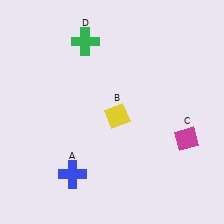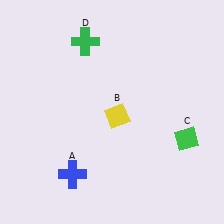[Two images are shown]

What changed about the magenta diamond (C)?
In Image 1, C is magenta. In Image 2, it changed to green.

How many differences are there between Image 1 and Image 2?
There is 1 difference between the two images.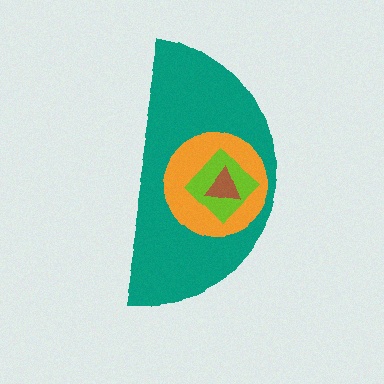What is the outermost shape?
The teal semicircle.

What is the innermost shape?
The brown triangle.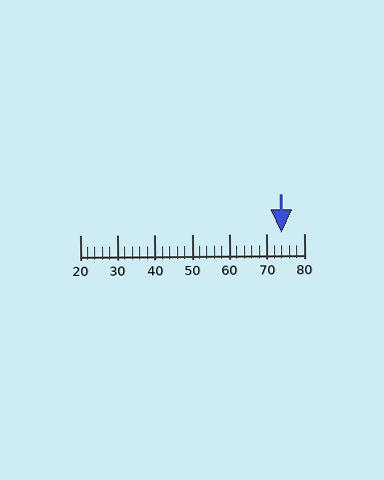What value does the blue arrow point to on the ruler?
The blue arrow points to approximately 74.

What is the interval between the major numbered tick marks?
The major tick marks are spaced 10 units apart.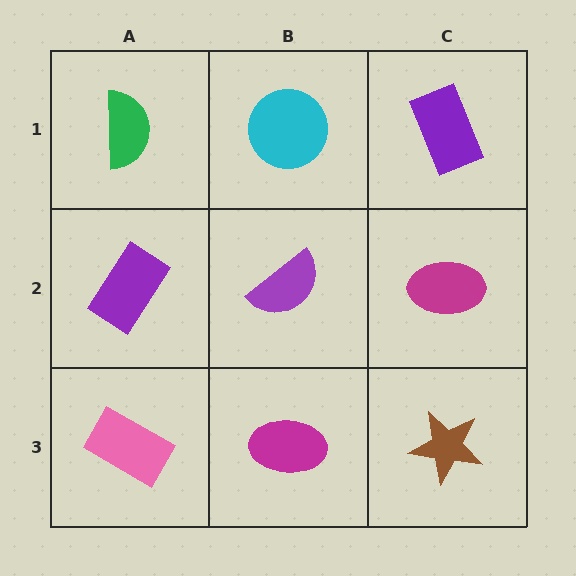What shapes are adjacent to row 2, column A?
A green semicircle (row 1, column A), a pink rectangle (row 3, column A), a purple semicircle (row 2, column B).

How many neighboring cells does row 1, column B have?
3.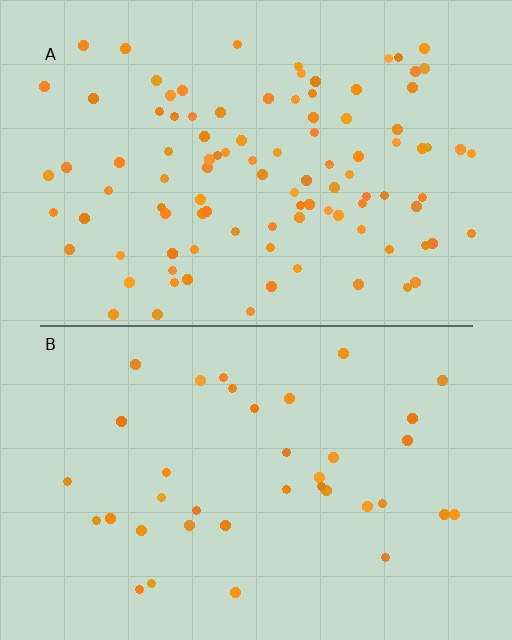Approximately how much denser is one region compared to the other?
Approximately 2.7× — region A over region B.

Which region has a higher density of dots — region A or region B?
A (the top).